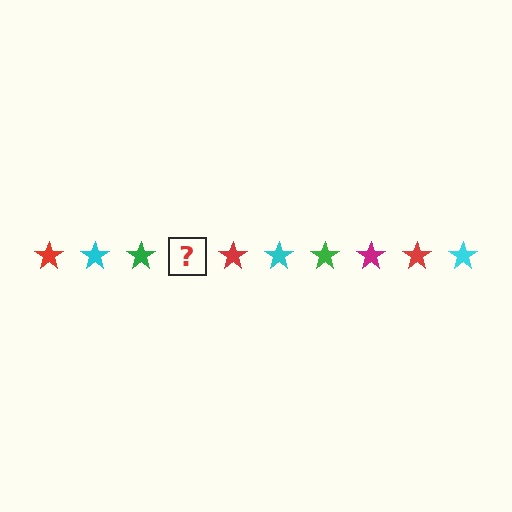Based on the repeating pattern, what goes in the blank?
The blank should be a magenta star.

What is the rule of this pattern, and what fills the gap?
The rule is that the pattern cycles through red, cyan, green, magenta stars. The gap should be filled with a magenta star.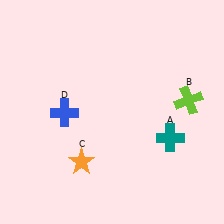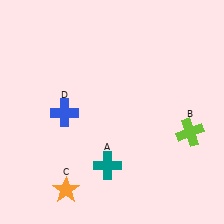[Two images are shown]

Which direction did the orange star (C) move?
The orange star (C) moved down.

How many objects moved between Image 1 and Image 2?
3 objects moved between the two images.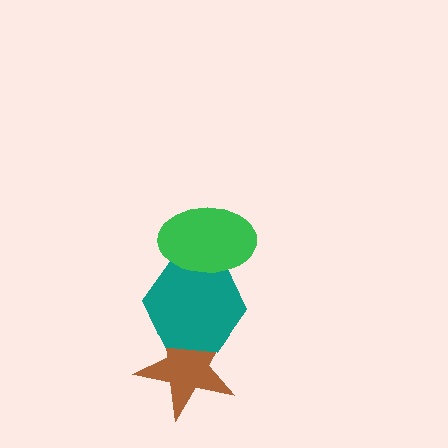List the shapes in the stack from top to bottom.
From top to bottom: the green ellipse, the teal hexagon, the brown star.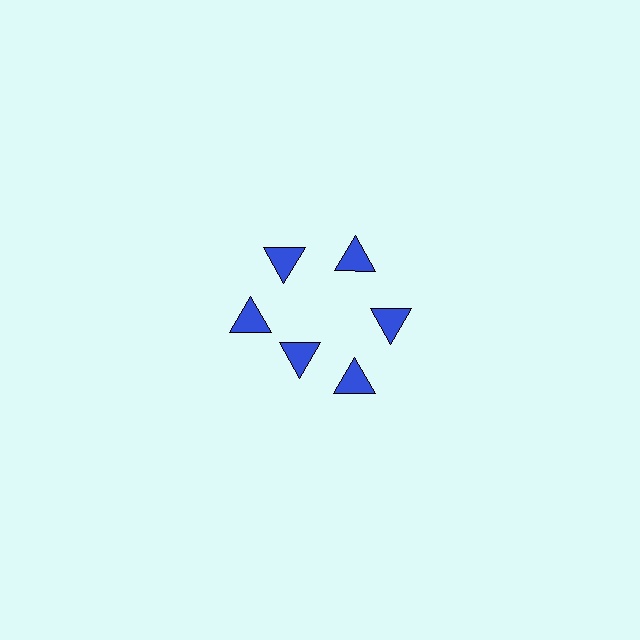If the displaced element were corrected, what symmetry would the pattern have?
It would have 6-fold rotational symmetry — the pattern would map onto itself every 60 degrees.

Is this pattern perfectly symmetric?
No. The 6 blue triangles are arranged in a ring, but one element near the 7 o'clock position is pulled inward toward the center, breaking the 6-fold rotational symmetry.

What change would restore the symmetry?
The symmetry would be restored by moving it outward, back onto the ring so that all 6 triangles sit at equal angles and equal distance from the center.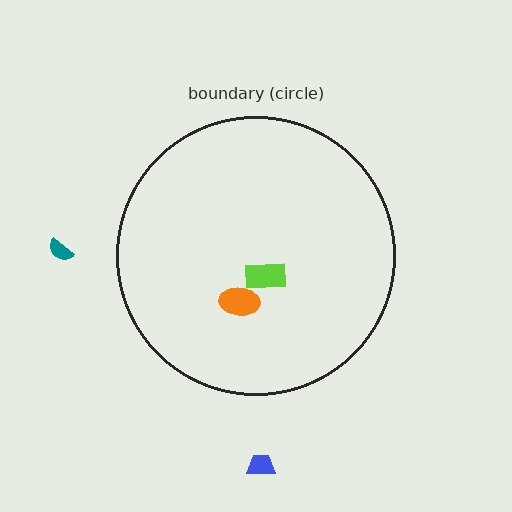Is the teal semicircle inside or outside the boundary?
Outside.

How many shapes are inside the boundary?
2 inside, 2 outside.